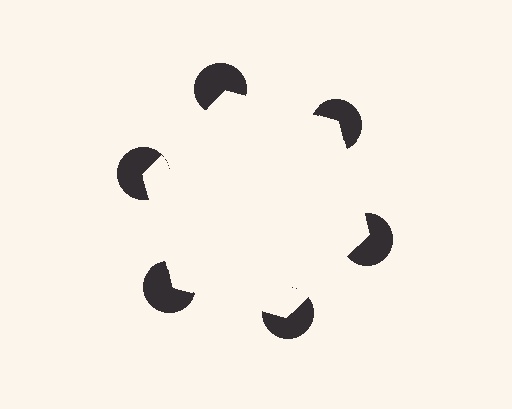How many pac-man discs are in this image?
There are 6 — one at each vertex of the illusory hexagon.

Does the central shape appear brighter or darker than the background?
It typically appears slightly brighter than the background, even though no actual brightness change is drawn.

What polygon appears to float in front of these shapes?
An illusory hexagon — its edges are inferred from the aligned wedge cuts in the pac-man discs, not physically drawn.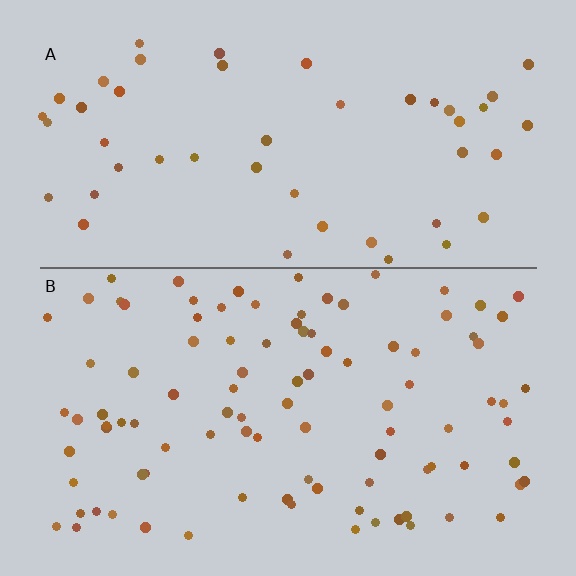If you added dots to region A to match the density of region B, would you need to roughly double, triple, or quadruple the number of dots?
Approximately double.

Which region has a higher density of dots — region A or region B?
B (the bottom).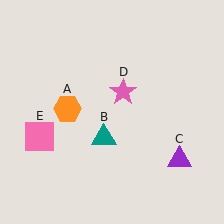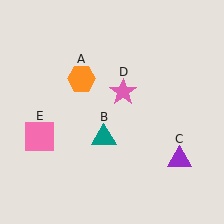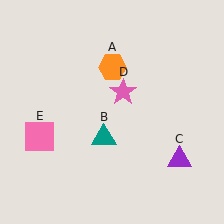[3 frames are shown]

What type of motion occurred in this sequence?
The orange hexagon (object A) rotated clockwise around the center of the scene.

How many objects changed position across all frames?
1 object changed position: orange hexagon (object A).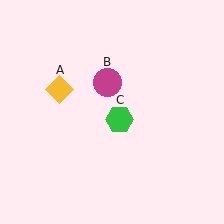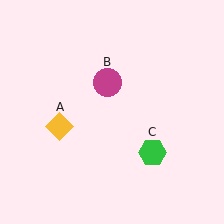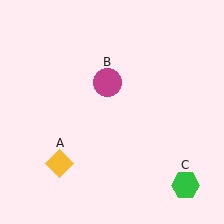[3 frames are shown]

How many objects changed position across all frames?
2 objects changed position: yellow diamond (object A), green hexagon (object C).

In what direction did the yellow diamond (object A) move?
The yellow diamond (object A) moved down.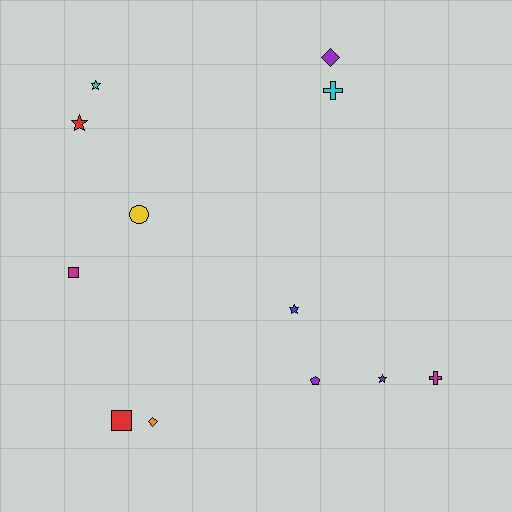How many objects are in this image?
There are 12 objects.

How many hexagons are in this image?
There are no hexagons.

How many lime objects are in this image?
There are no lime objects.